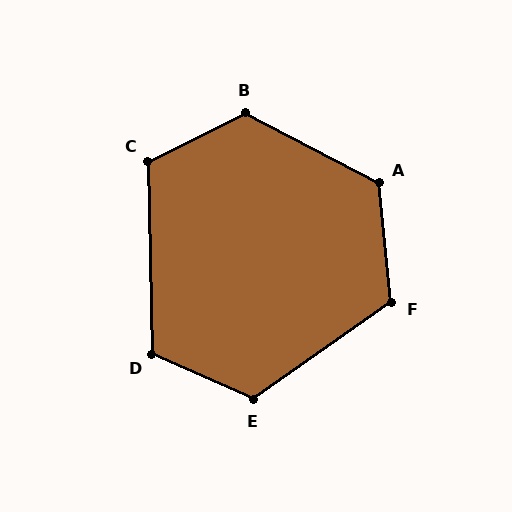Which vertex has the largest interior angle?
B, at approximately 126 degrees.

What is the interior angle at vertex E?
Approximately 121 degrees (obtuse).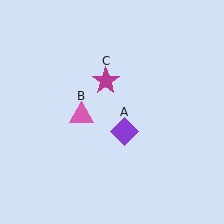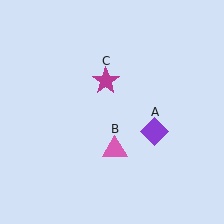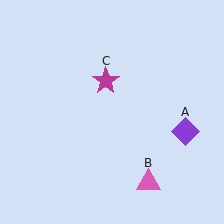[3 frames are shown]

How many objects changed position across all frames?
2 objects changed position: purple diamond (object A), pink triangle (object B).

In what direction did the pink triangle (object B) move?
The pink triangle (object B) moved down and to the right.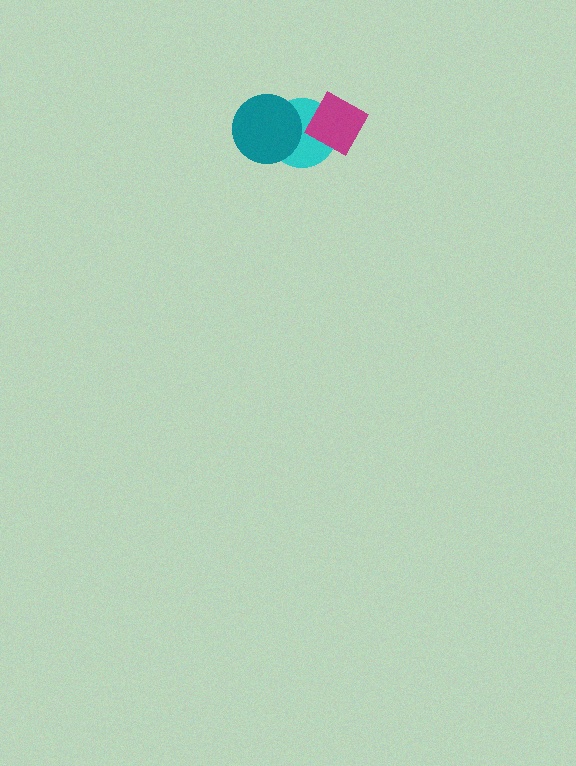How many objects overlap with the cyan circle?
2 objects overlap with the cyan circle.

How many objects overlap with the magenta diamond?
1 object overlaps with the magenta diamond.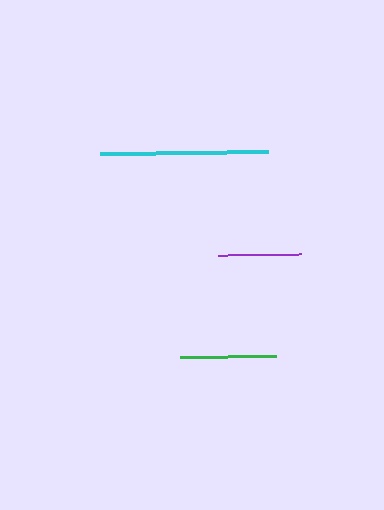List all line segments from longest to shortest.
From longest to shortest: cyan, green, purple.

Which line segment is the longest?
The cyan line is the longest at approximately 168 pixels.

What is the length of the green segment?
The green segment is approximately 95 pixels long.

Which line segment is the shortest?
The purple line is the shortest at approximately 83 pixels.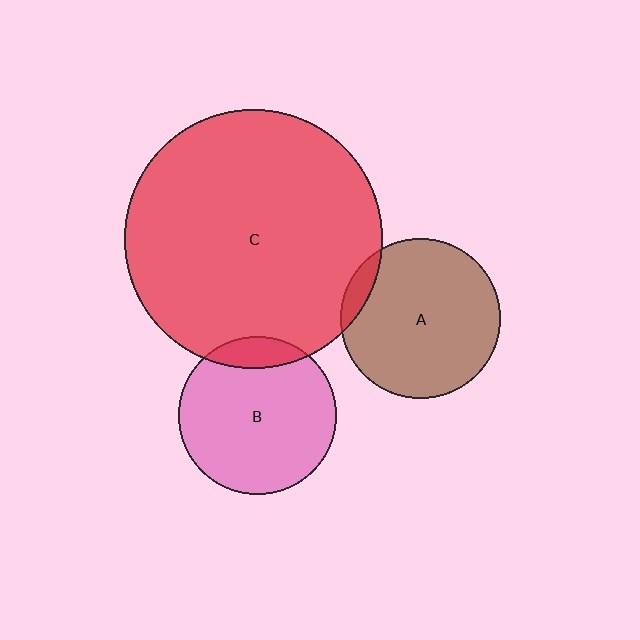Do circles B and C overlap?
Yes.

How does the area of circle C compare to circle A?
Approximately 2.6 times.